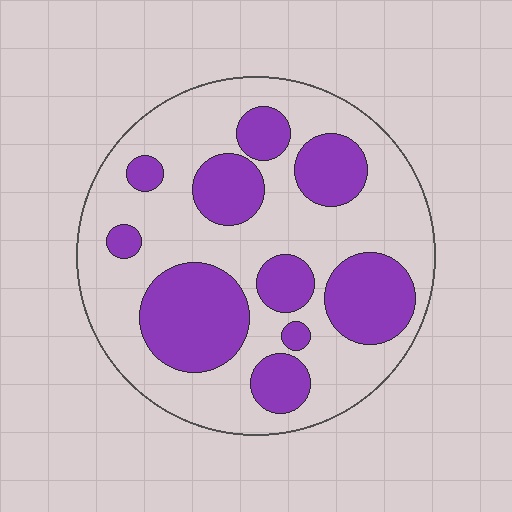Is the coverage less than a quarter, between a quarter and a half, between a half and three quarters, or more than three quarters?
Between a quarter and a half.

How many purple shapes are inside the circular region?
10.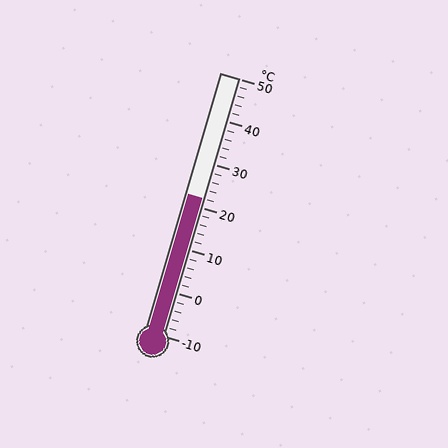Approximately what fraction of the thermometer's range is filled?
The thermometer is filled to approximately 55% of its range.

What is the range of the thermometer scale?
The thermometer scale ranges from -10°C to 50°C.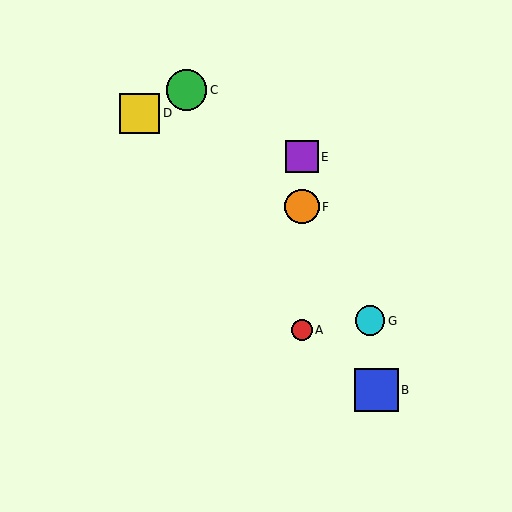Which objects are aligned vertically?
Objects A, E, F are aligned vertically.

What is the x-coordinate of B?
Object B is at x≈376.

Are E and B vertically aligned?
No, E is at x≈302 and B is at x≈376.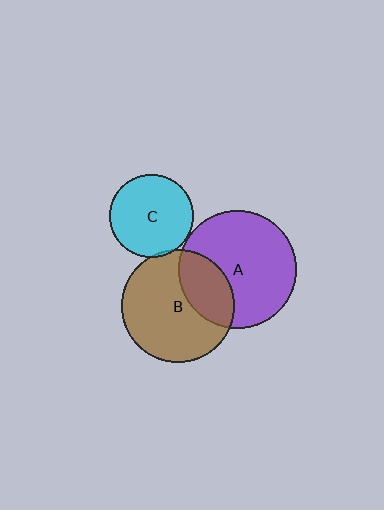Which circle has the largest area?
Circle A (purple).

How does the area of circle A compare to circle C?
Approximately 2.0 times.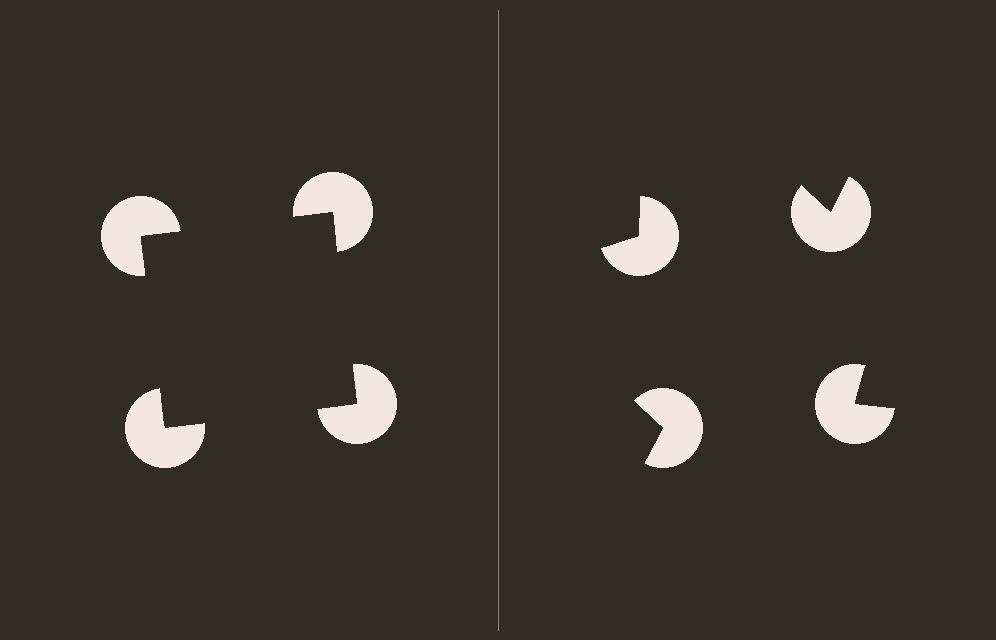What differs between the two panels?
The pac-man discs are positioned identically on both sides; only the wedge orientations differ. On the left they align to a square; on the right they are misaligned.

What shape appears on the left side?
An illusory square.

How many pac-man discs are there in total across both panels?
8 — 4 on each side.